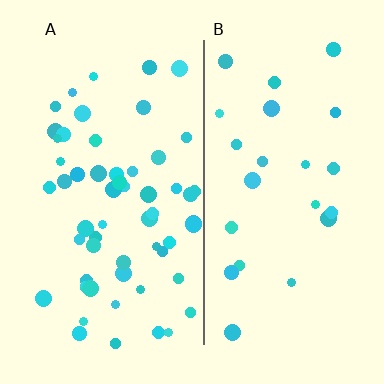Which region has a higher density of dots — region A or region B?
A (the left).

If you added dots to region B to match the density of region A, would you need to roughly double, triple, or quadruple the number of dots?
Approximately triple.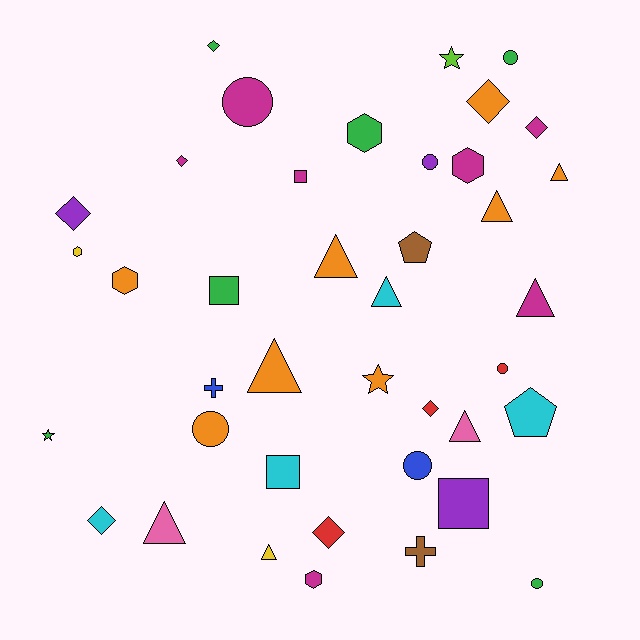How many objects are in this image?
There are 40 objects.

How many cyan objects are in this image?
There are 4 cyan objects.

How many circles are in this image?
There are 7 circles.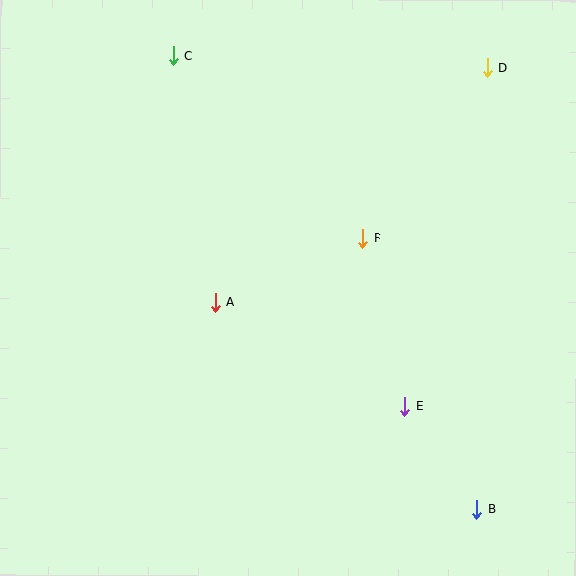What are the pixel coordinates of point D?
Point D is at (488, 68).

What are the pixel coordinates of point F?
Point F is at (363, 239).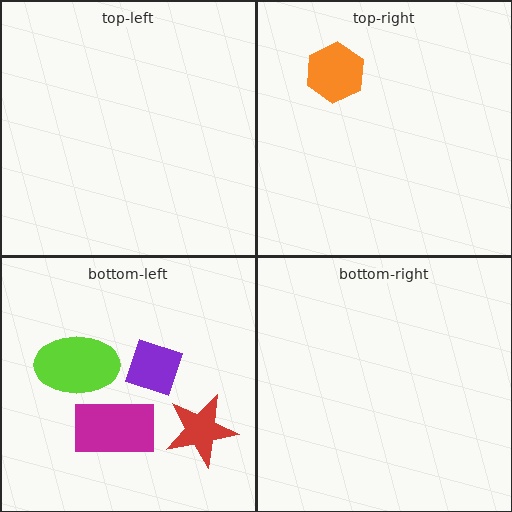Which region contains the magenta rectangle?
The bottom-left region.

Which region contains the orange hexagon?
The top-right region.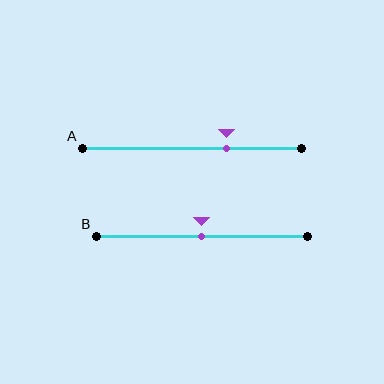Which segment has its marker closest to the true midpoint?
Segment B has its marker closest to the true midpoint.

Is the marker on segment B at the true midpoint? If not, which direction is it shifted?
Yes, the marker on segment B is at the true midpoint.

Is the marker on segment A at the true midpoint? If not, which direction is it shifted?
No, the marker on segment A is shifted to the right by about 16% of the segment length.